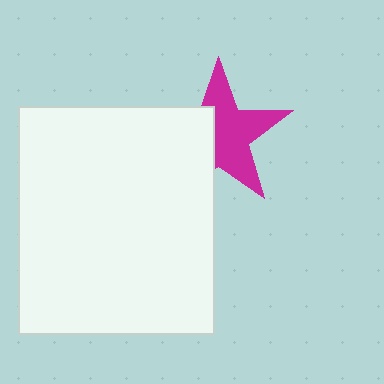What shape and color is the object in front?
The object in front is a white rectangle.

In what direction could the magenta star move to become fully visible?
The magenta star could move right. That would shift it out from behind the white rectangle entirely.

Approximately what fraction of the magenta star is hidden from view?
Roughly 42% of the magenta star is hidden behind the white rectangle.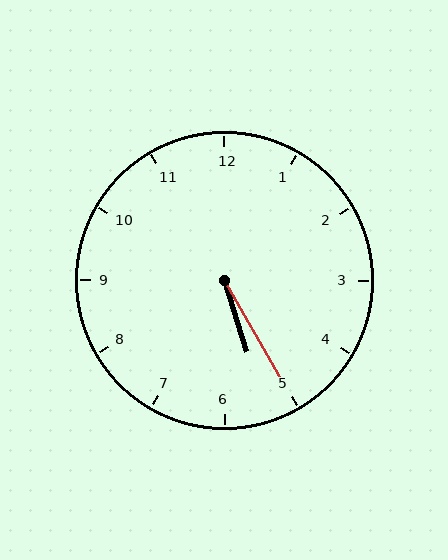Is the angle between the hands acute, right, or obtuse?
It is acute.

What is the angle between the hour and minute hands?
Approximately 12 degrees.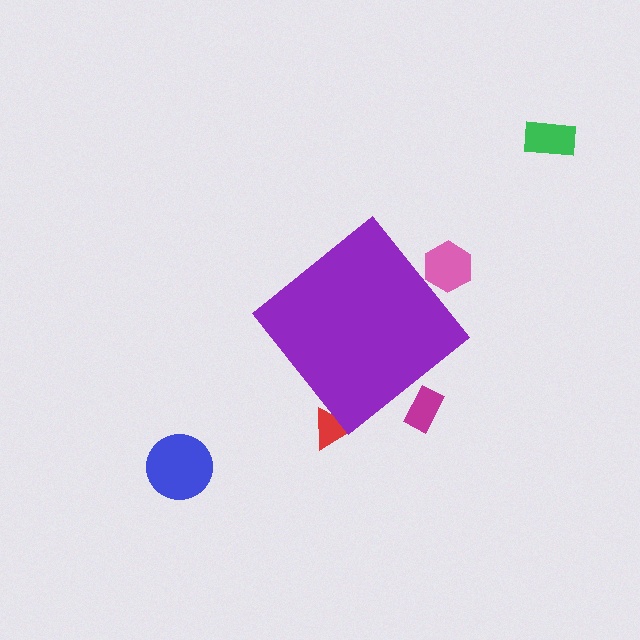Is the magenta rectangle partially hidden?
Yes, the magenta rectangle is partially hidden behind the purple diamond.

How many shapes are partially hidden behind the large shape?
3 shapes are partially hidden.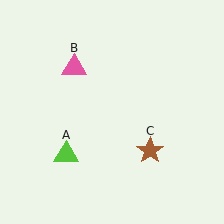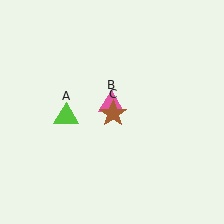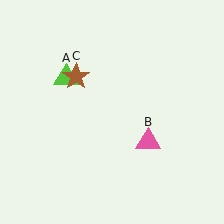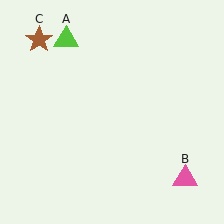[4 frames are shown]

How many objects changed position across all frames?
3 objects changed position: lime triangle (object A), pink triangle (object B), brown star (object C).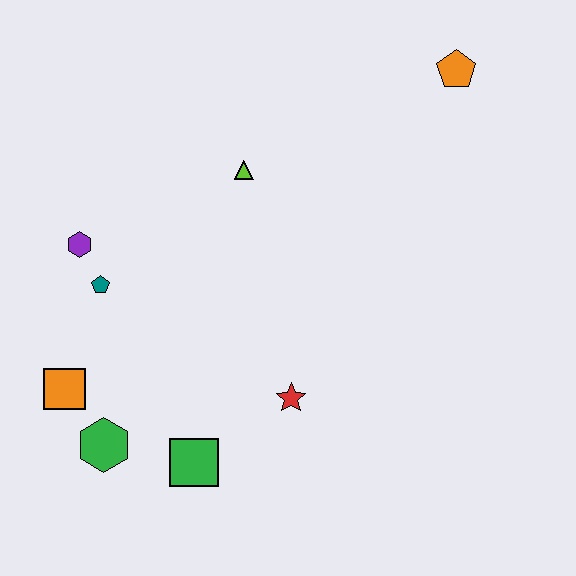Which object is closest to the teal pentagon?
The purple hexagon is closest to the teal pentagon.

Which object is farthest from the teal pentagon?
The orange pentagon is farthest from the teal pentagon.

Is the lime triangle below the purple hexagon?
No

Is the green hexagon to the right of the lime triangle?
No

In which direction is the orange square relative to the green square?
The orange square is to the left of the green square.